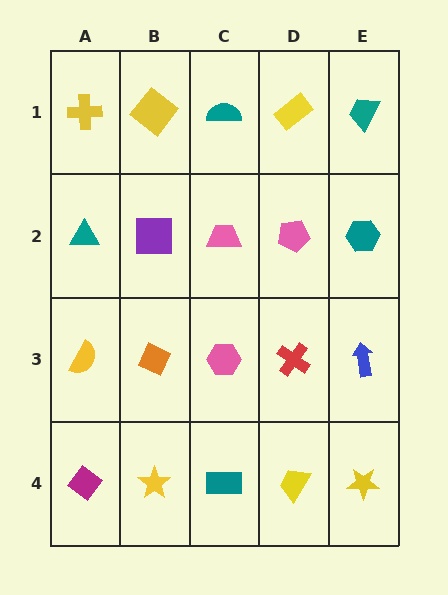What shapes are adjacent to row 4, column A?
A yellow semicircle (row 3, column A), a yellow star (row 4, column B).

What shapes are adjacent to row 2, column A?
A yellow cross (row 1, column A), a yellow semicircle (row 3, column A), a purple square (row 2, column B).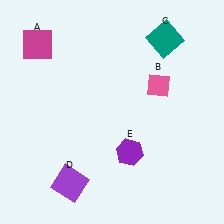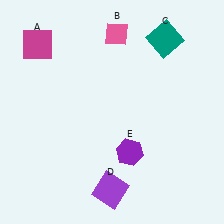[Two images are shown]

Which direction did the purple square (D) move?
The purple square (D) moved right.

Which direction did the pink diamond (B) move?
The pink diamond (B) moved up.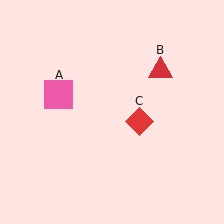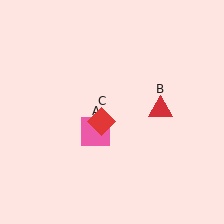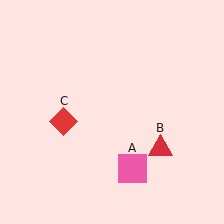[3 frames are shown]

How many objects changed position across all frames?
3 objects changed position: pink square (object A), red triangle (object B), red diamond (object C).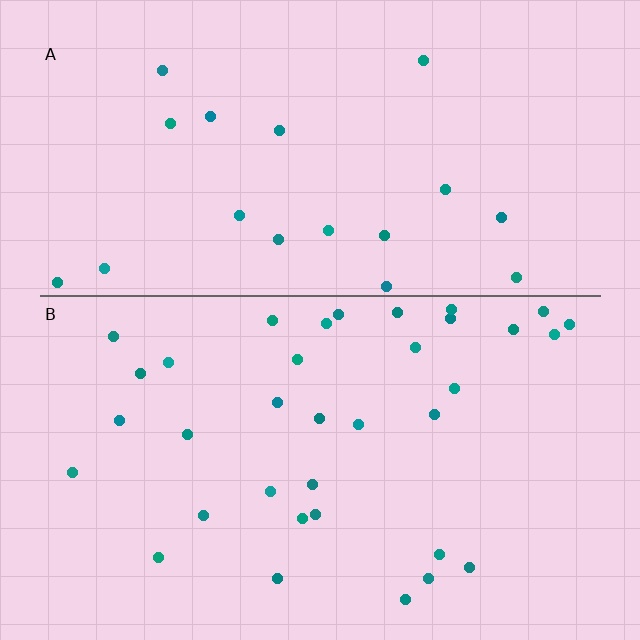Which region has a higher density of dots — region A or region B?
B (the bottom).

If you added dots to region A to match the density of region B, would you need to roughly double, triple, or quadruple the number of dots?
Approximately double.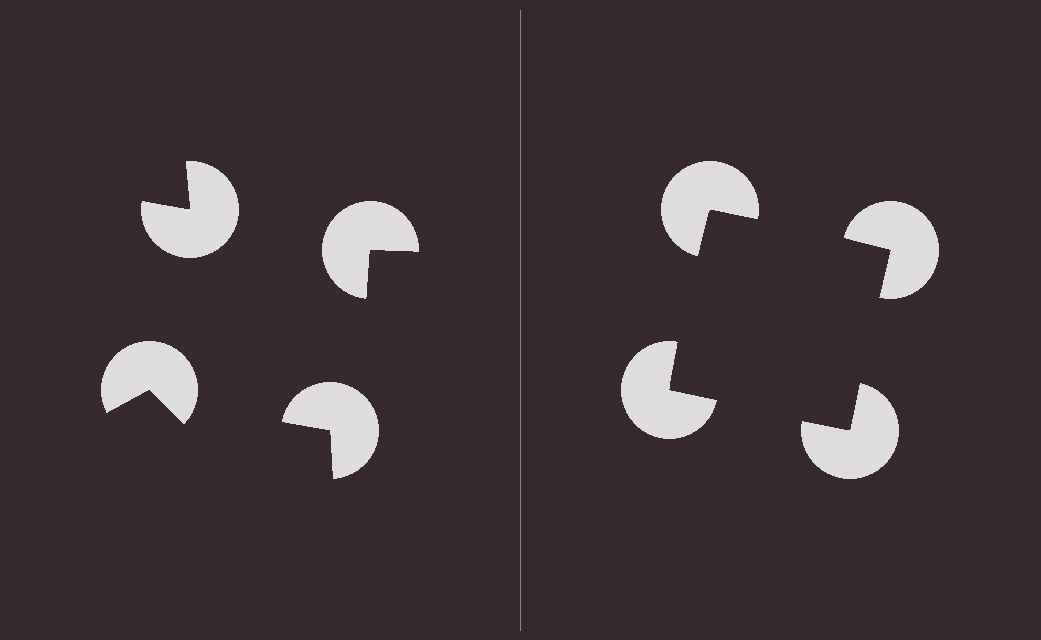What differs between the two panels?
The pac-man discs are positioned identically on both sides; only the wedge orientations differ. On the right they align to a square; on the left they are misaligned.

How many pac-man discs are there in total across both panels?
8 — 4 on each side.